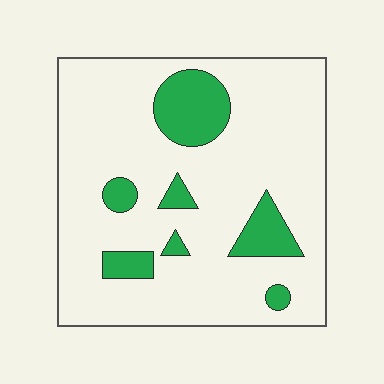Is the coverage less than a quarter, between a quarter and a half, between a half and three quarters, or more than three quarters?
Less than a quarter.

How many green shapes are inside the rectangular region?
7.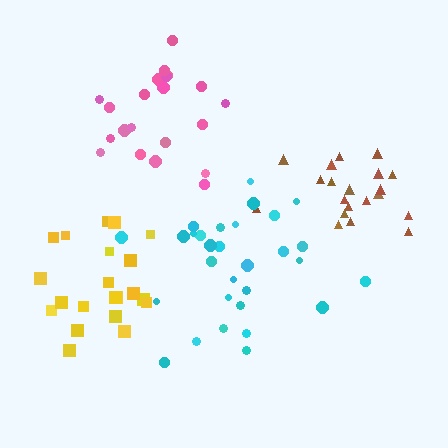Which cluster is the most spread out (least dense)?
Pink.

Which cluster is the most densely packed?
Cyan.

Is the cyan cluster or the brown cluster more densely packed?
Cyan.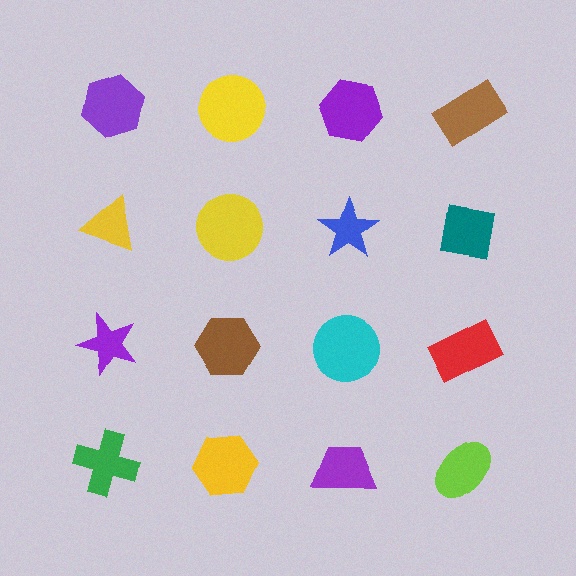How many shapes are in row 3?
4 shapes.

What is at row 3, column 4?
A red rectangle.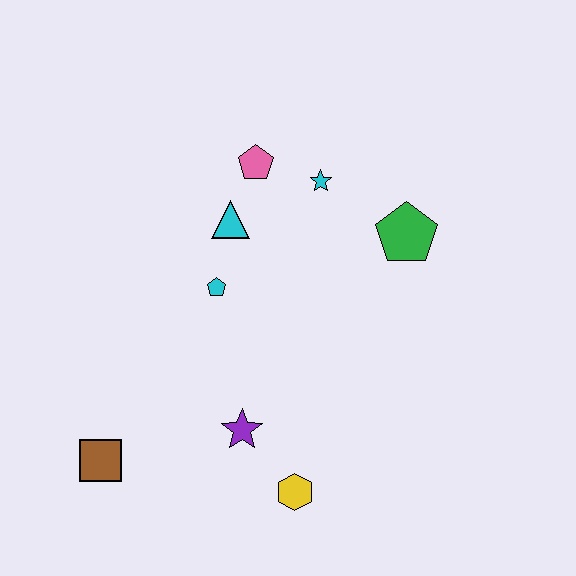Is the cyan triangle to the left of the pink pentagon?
Yes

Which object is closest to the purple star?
The yellow hexagon is closest to the purple star.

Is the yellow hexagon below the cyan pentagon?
Yes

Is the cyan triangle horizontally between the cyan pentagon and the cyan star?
Yes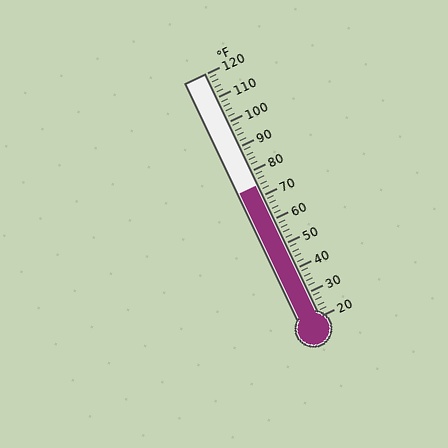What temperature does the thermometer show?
The thermometer shows approximately 74°F.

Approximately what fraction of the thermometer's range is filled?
The thermometer is filled to approximately 55% of its range.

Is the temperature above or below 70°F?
The temperature is above 70°F.